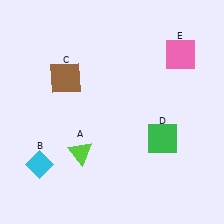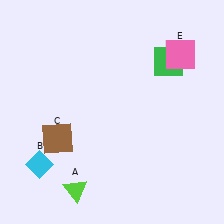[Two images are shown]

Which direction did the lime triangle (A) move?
The lime triangle (A) moved down.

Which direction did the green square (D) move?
The green square (D) moved up.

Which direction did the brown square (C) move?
The brown square (C) moved down.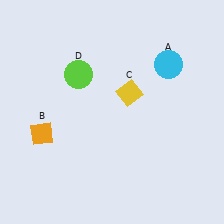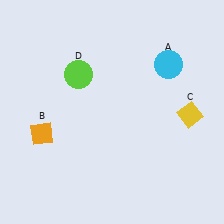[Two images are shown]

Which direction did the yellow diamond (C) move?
The yellow diamond (C) moved right.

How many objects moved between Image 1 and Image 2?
1 object moved between the two images.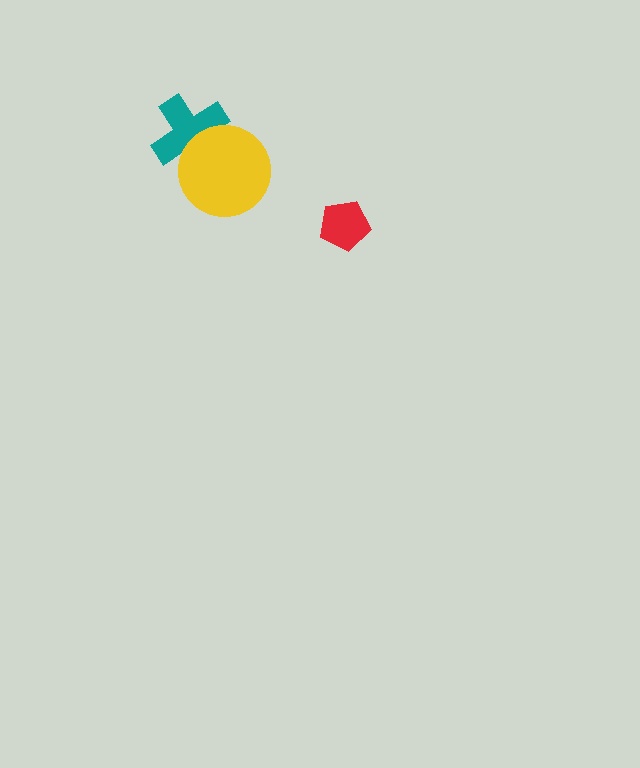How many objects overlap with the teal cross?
1 object overlaps with the teal cross.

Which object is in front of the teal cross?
The yellow circle is in front of the teal cross.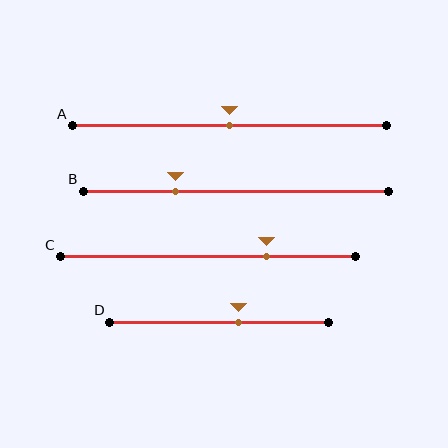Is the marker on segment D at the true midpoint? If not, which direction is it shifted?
No, the marker on segment D is shifted to the right by about 9% of the segment length.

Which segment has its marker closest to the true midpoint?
Segment A has its marker closest to the true midpoint.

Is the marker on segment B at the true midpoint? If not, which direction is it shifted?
No, the marker on segment B is shifted to the left by about 20% of the segment length.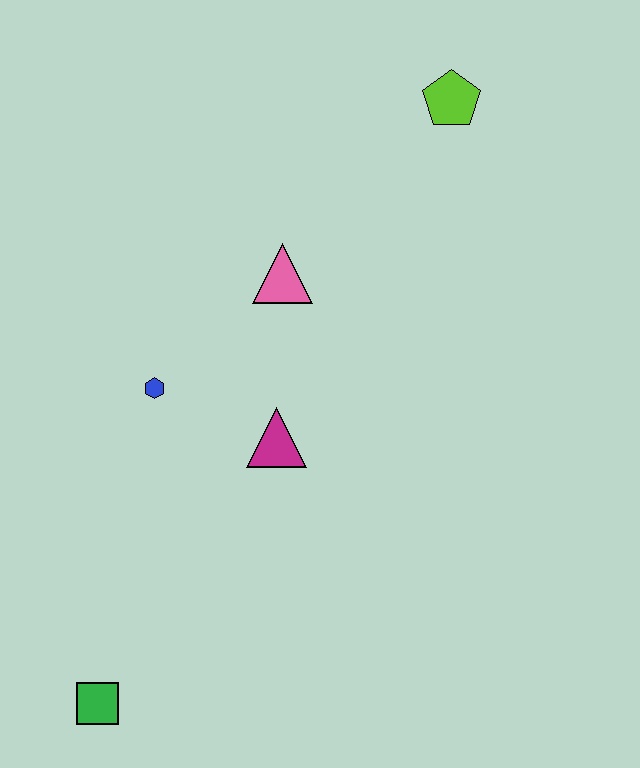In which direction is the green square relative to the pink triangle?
The green square is below the pink triangle.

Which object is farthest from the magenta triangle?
The lime pentagon is farthest from the magenta triangle.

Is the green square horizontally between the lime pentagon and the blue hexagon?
No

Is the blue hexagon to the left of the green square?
No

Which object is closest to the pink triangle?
The magenta triangle is closest to the pink triangle.